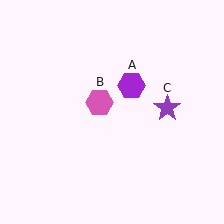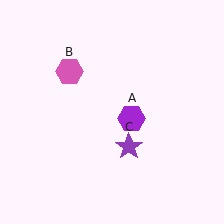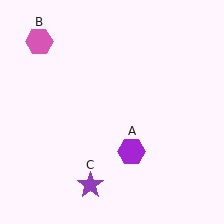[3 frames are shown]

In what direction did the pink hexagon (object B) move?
The pink hexagon (object B) moved up and to the left.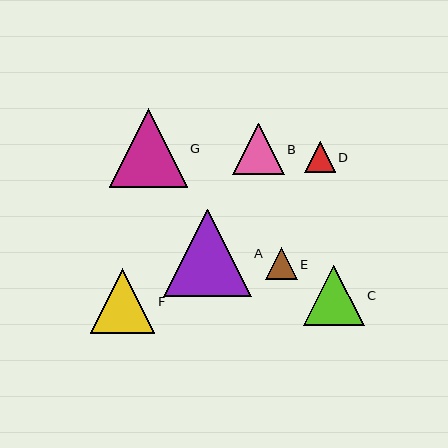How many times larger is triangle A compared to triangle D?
Triangle A is approximately 2.8 times the size of triangle D.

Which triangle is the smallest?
Triangle D is the smallest with a size of approximately 31 pixels.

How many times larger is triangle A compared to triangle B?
Triangle A is approximately 1.7 times the size of triangle B.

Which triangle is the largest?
Triangle A is the largest with a size of approximately 87 pixels.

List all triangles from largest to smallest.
From largest to smallest: A, G, F, C, B, E, D.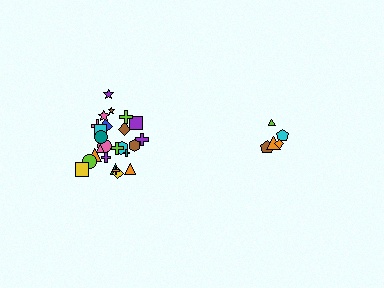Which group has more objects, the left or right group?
The left group.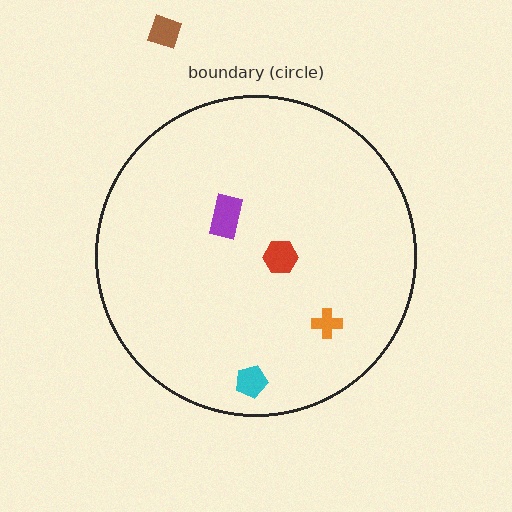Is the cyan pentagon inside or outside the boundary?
Inside.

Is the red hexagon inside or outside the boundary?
Inside.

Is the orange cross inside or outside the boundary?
Inside.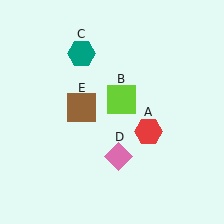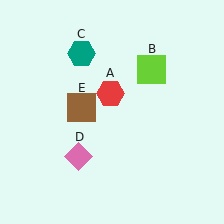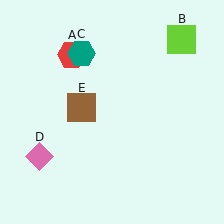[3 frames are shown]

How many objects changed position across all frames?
3 objects changed position: red hexagon (object A), lime square (object B), pink diamond (object D).